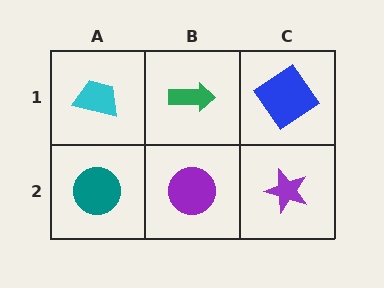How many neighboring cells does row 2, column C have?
2.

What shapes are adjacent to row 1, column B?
A purple circle (row 2, column B), a cyan trapezoid (row 1, column A), a blue diamond (row 1, column C).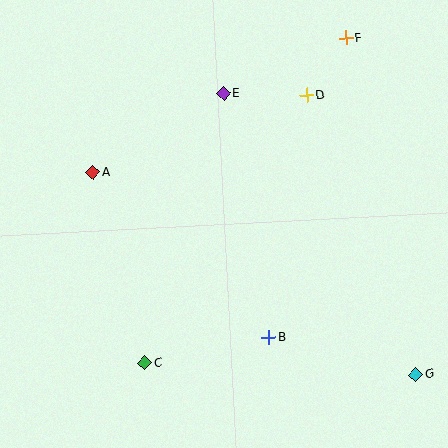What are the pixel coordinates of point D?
Point D is at (306, 95).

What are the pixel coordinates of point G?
Point G is at (416, 374).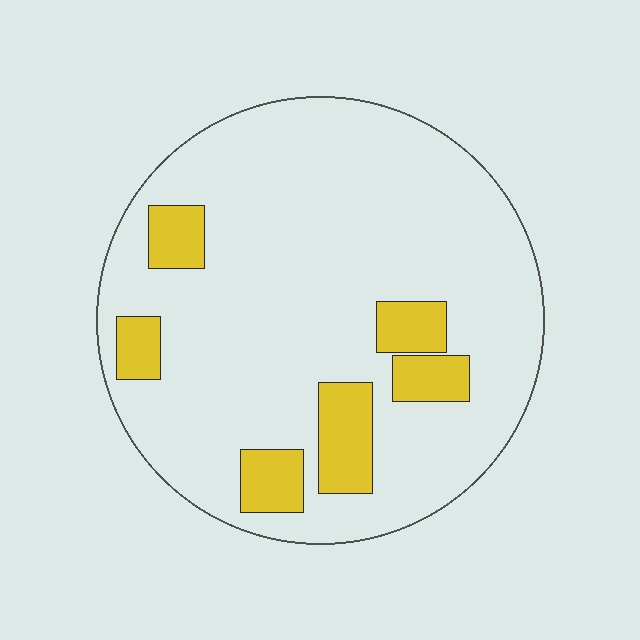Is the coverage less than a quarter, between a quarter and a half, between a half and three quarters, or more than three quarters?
Less than a quarter.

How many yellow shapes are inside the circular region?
6.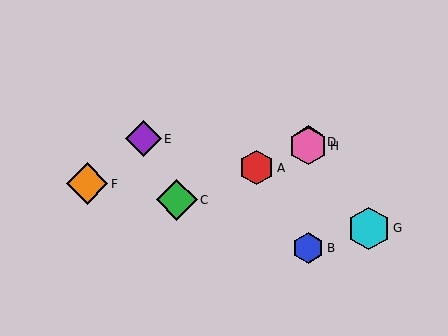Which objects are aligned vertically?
Objects B, D, H are aligned vertically.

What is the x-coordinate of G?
Object G is at x≈369.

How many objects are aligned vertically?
3 objects (B, D, H) are aligned vertically.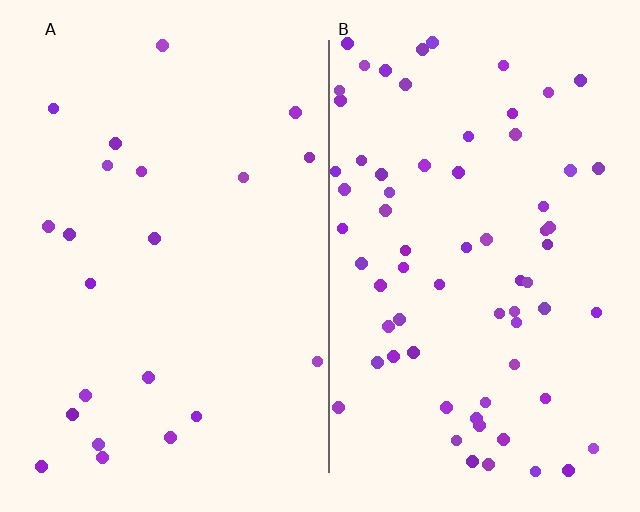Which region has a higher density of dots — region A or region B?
B (the right).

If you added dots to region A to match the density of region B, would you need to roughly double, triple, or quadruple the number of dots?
Approximately triple.